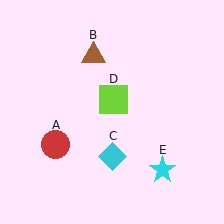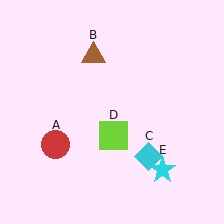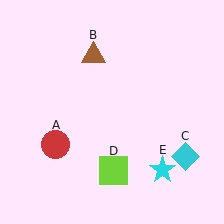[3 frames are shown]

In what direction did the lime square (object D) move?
The lime square (object D) moved down.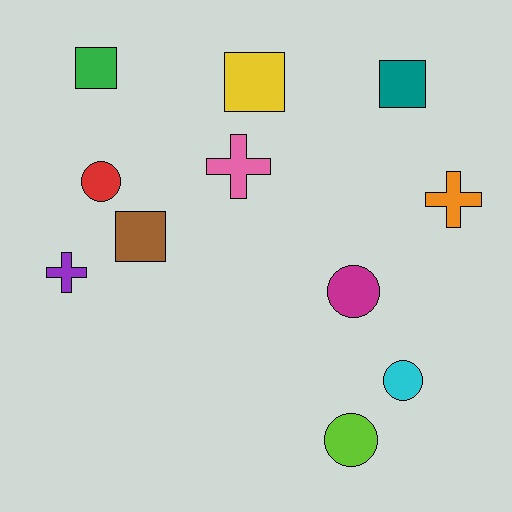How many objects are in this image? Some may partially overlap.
There are 11 objects.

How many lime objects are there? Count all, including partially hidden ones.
There is 1 lime object.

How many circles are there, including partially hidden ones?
There are 4 circles.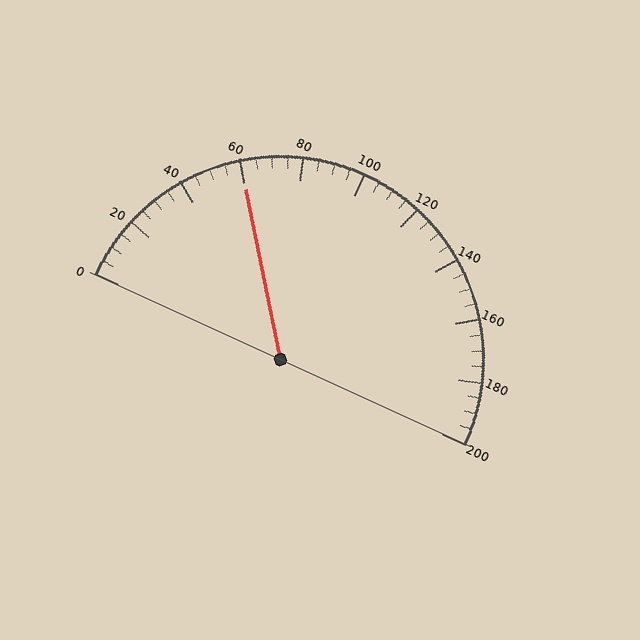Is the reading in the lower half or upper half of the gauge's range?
The reading is in the lower half of the range (0 to 200).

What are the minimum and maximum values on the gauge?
The gauge ranges from 0 to 200.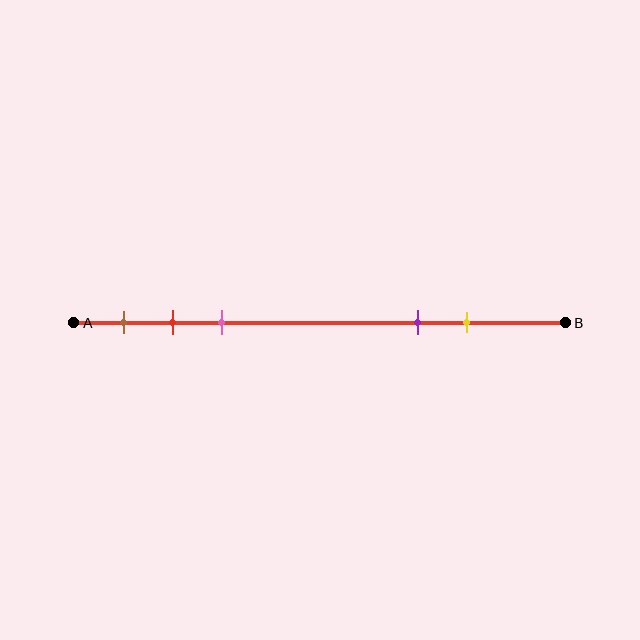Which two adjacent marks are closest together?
The red and pink marks are the closest adjacent pair.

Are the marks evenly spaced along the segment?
No, the marks are not evenly spaced.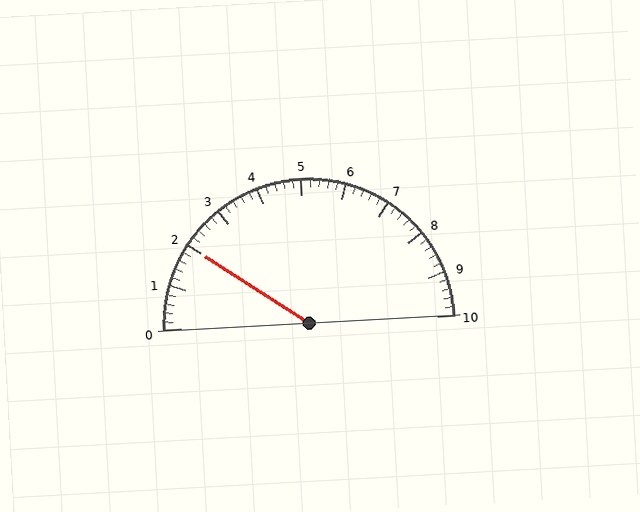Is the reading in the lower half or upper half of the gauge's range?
The reading is in the lower half of the range (0 to 10).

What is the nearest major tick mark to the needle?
The nearest major tick mark is 2.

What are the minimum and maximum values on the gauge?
The gauge ranges from 0 to 10.